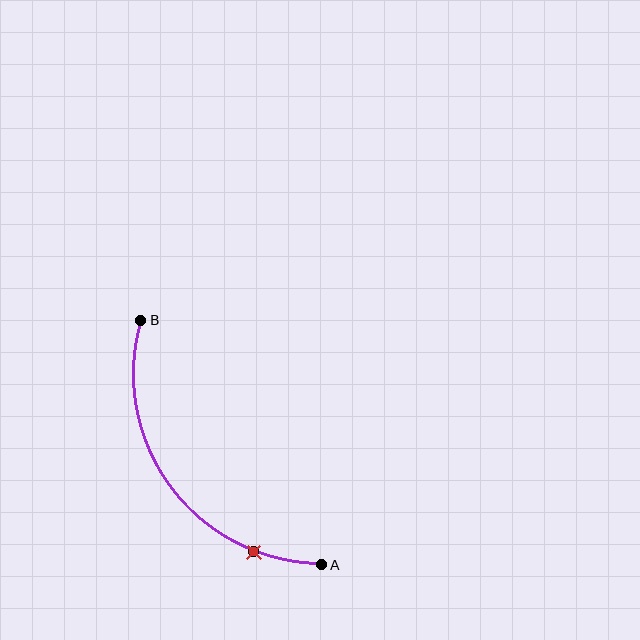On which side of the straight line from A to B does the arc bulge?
The arc bulges below and to the left of the straight line connecting A and B.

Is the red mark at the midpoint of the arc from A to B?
No. The red mark lies on the arc but is closer to endpoint A. The arc midpoint would be at the point on the curve equidistant along the arc from both A and B.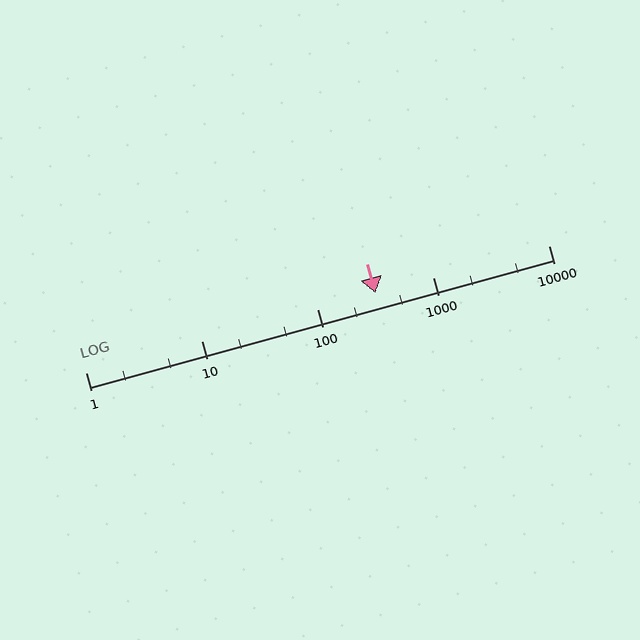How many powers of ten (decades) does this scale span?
The scale spans 4 decades, from 1 to 10000.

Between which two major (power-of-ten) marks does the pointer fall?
The pointer is between 100 and 1000.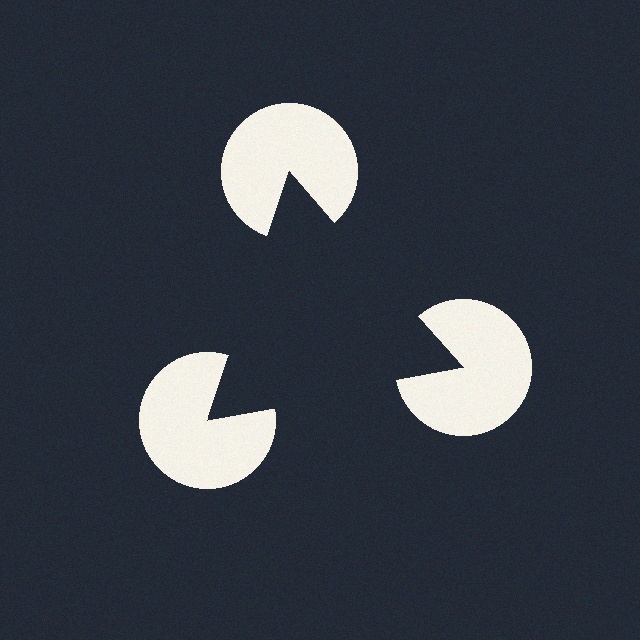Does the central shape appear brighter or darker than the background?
It typically appears slightly darker than the background, even though no actual brightness change is drawn.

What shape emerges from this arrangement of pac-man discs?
An illusory triangle — its edges are inferred from the aligned wedge cuts in the pac-man discs, not physically drawn.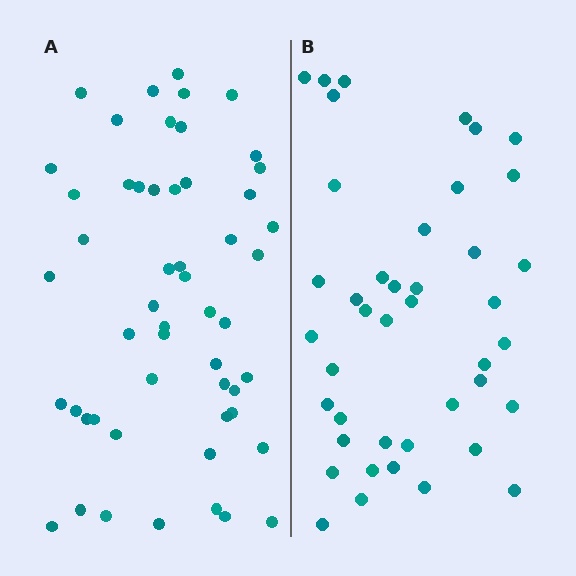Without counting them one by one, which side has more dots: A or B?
Region A (the left region) has more dots.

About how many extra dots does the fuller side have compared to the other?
Region A has roughly 12 or so more dots than region B.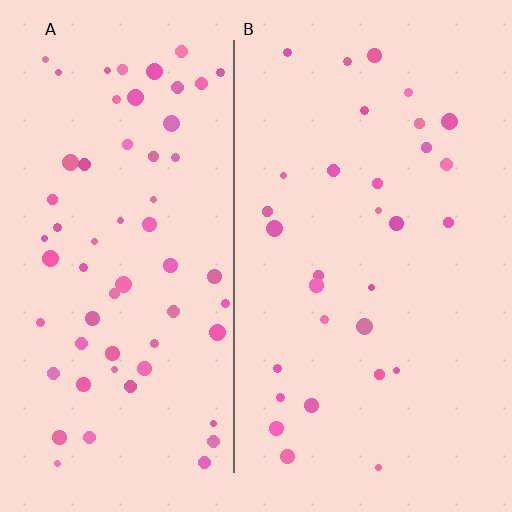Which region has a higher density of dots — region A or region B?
A (the left).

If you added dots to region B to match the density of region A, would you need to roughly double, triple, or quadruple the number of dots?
Approximately double.